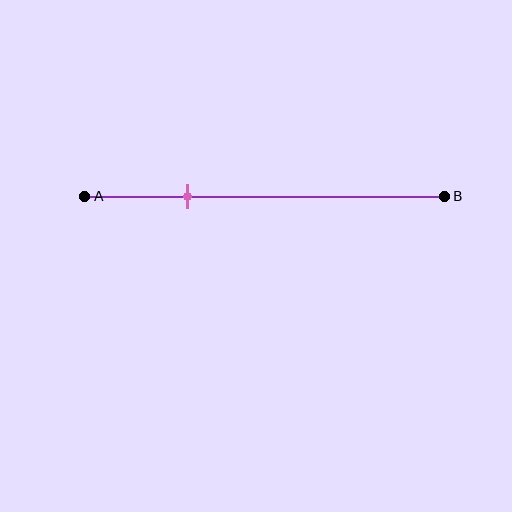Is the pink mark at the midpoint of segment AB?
No, the mark is at about 30% from A, not at the 50% midpoint.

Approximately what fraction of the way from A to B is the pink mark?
The pink mark is approximately 30% of the way from A to B.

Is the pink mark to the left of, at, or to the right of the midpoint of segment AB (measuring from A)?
The pink mark is to the left of the midpoint of segment AB.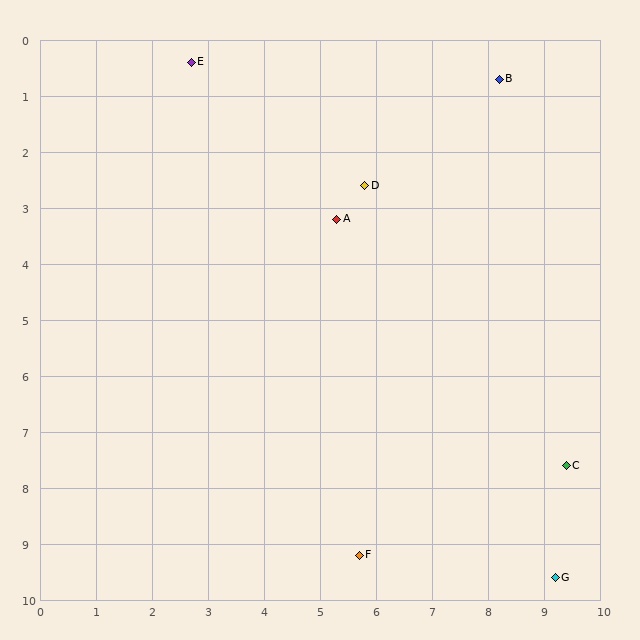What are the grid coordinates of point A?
Point A is at approximately (5.3, 3.2).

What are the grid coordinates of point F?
Point F is at approximately (5.7, 9.2).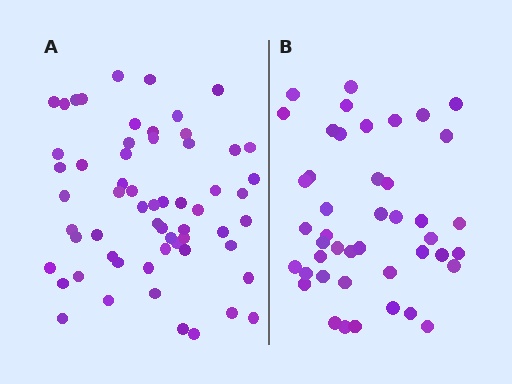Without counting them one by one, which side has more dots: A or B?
Region A (the left region) has more dots.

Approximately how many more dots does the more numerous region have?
Region A has approximately 15 more dots than region B.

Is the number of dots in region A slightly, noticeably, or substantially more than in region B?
Region A has noticeably more, but not dramatically so. The ratio is roughly 1.4 to 1.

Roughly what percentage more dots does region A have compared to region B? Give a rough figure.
About 35% more.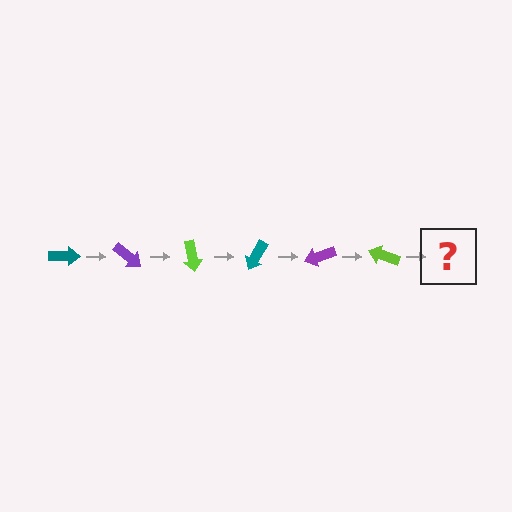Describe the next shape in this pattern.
It should be a teal arrow, rotated 240 degrees from the start.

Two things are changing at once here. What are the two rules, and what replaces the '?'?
The two rules are that it rotates 40 degrees each step and the color cycles through teal, purple, and lime. The '?' should be a teal arrow, rotated 240 degrees from the start.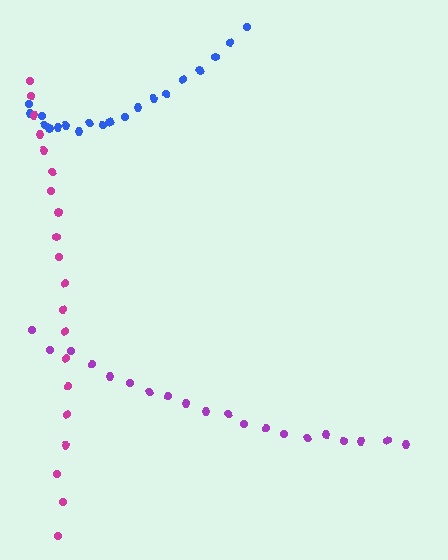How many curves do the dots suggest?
There are 3 distinct paths.